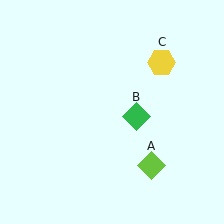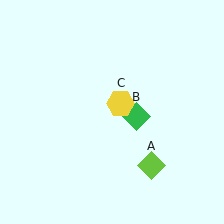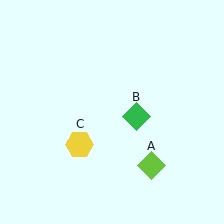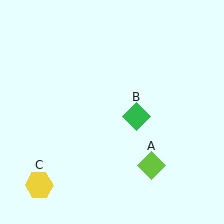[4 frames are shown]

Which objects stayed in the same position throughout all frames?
Lime diamond (object A) and green diamond (object B) remained stationary.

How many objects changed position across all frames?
1 object changed position: yellow hexagon (object C).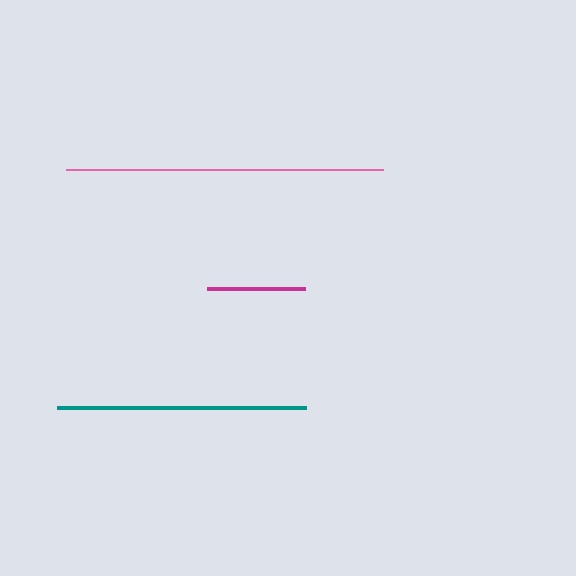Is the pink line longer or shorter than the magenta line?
The pink line is longer than the magenta line.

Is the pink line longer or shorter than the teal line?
The pink line is longer than the teal line.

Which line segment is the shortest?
The magenta line is the shortest at approximately 98 pixels.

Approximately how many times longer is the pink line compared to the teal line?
The pink line is approximately 1.3 times the length of the teal line.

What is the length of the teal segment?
The teal segment is approximately 248 pixels long.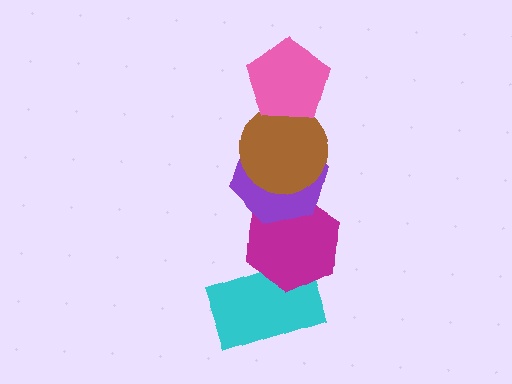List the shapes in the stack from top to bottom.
From top to bottom: the pink pentagon, the brown circle, the purple hexagon, the magenta hexagon, the cyan rectangle.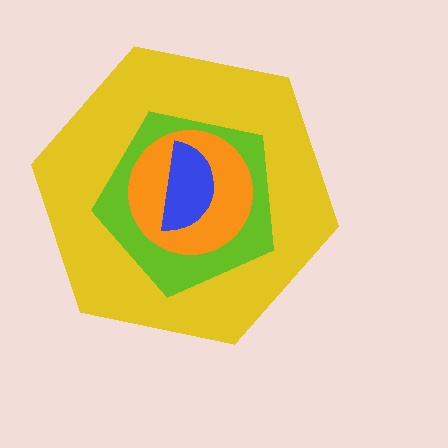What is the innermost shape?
The blue semicircle.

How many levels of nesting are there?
4.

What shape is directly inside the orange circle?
The blue semicircle.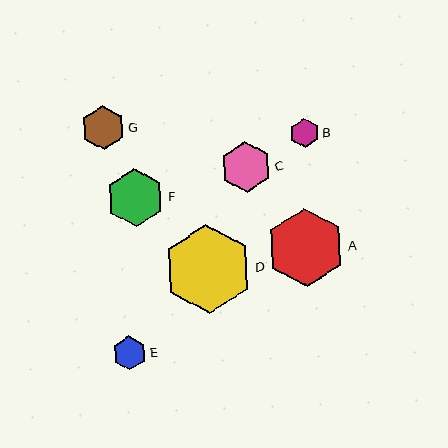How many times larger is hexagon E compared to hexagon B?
Hexagon E is approximately 1.2 times the size of hexagon B.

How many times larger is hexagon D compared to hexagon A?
Hexagon D is approximately 1.1 times the size of hexagon A.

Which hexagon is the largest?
Hexagon D is the largest with a size of approximately 89 pixels.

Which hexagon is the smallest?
Hexagon B is the smallest with a size of approximately 29 pixels.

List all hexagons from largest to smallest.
From largest to smallest: D, A, F, C, G, E, B.